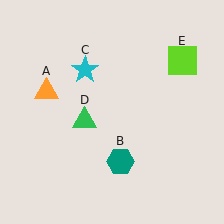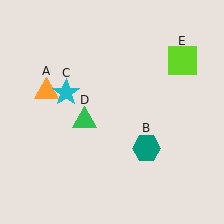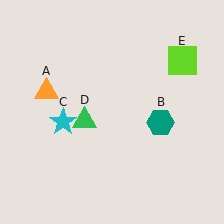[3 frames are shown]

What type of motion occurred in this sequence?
The teal hexagon (object B), cyan star (object C) rotated counterclockwise around the center of the scene.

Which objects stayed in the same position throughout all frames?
Orange triangle (object A) and green triangle (object D) and lime square (object E) remained stationary.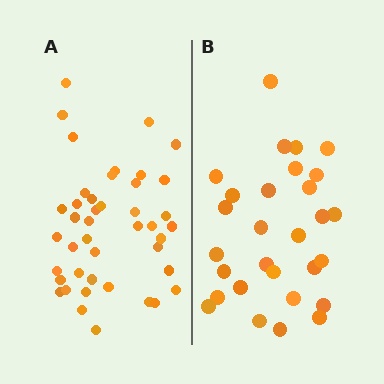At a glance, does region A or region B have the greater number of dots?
Region A (the left region) has more dots.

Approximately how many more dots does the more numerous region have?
Region A has approximately 15 more dots than region B.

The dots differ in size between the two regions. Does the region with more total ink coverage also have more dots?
No. Region B has more total ink coverage because its dots are larger, but region A actually contains more individual dots. Total area can be misleading — the number of items is what matters here.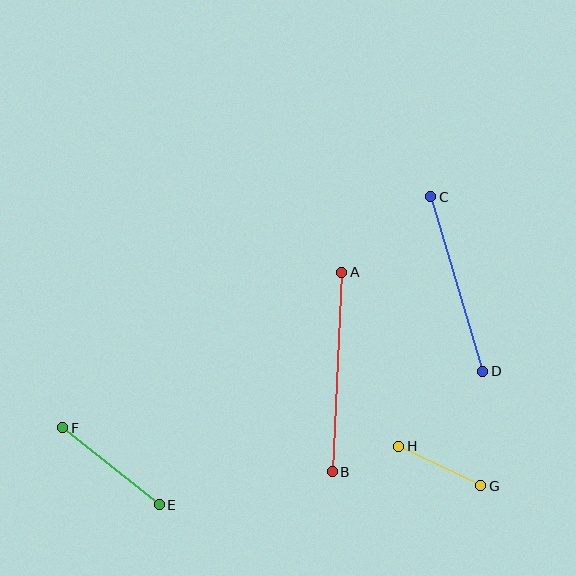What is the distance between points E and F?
The distance is approximately 124 pixels.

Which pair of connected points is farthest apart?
Points A and B are farthest apart.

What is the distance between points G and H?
The distance is approximately 91 pixels.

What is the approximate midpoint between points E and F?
The midpoint is at approximately (111, 466) pixels.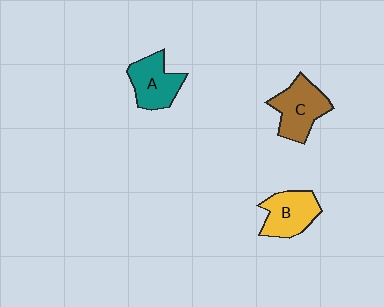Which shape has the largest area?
Shape C (brown).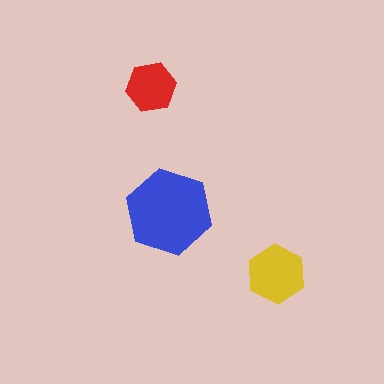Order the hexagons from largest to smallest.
the blue one, the yellow one, the red one.